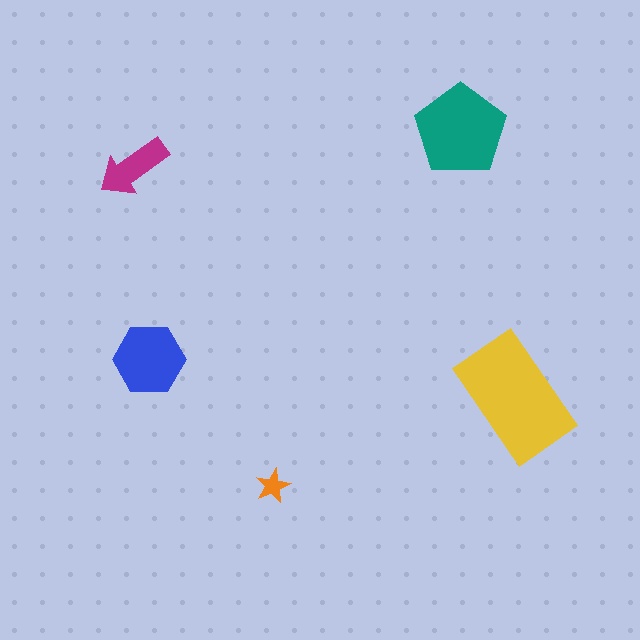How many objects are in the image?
There are 5 objects in the image.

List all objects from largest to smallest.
The yellow rectangle, the teal pentagon, the blue hexagon, the magenta arrow, the orange star.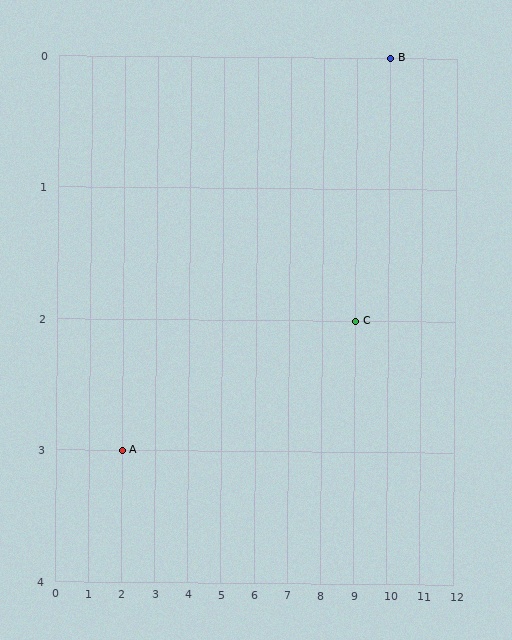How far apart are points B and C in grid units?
Points B and C are 1 column and 2 rows apart (about 2.2 grid units diagonally).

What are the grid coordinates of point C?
Point C is at grid coordinates (9, 2).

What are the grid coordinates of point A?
Point A is at grid coordinates (2, 3).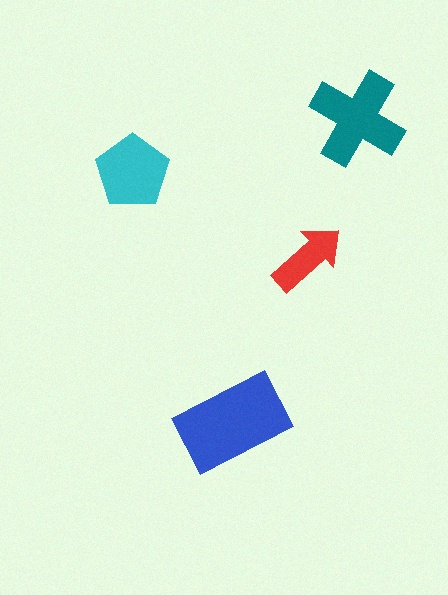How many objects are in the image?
There are 4 objects in the image.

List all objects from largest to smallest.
The blue rectangle, the teal cross, the cyan pentagon, the red arrow.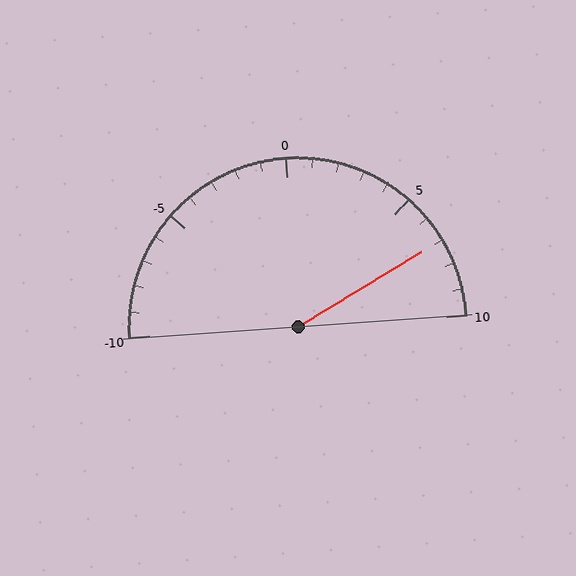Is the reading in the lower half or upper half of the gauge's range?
The reading is in the upper half of the range (-10 to 10).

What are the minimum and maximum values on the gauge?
The gauge ranges from -10 to 10.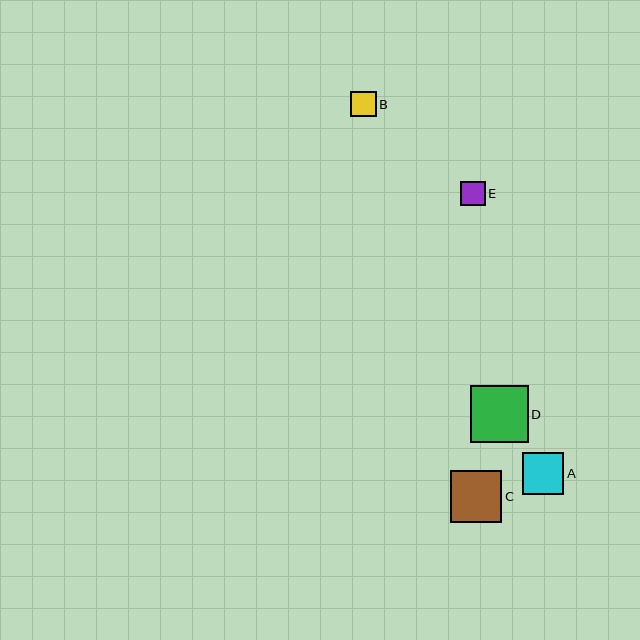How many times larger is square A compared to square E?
Square A is approximately 1.7 times the size of square E.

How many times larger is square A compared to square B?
Square A is approximately 1.6 times the size of square B.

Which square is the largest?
Square D is the largest with a size of approximately 57 pixels.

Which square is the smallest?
Square E is the smallest with a size of approximately 24 pixels.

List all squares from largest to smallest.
From largest to smallest: D, C, A, B, E.